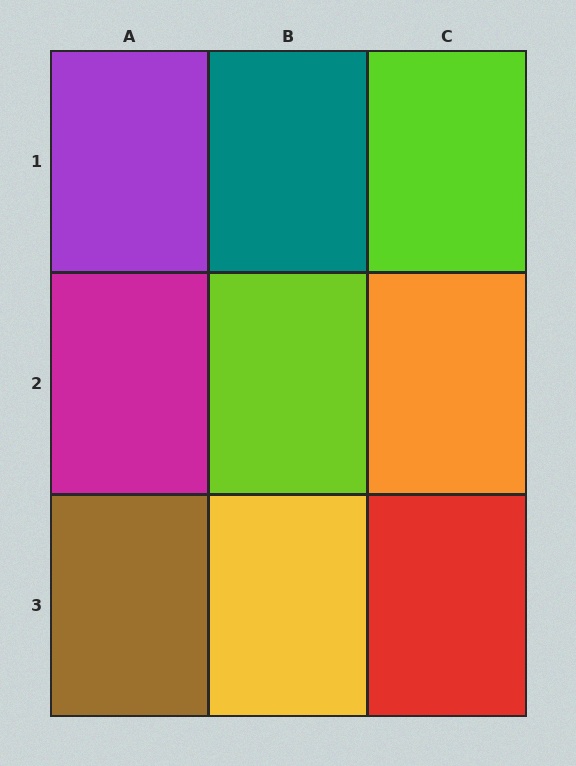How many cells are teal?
1 cell is teal.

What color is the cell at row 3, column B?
Yellow.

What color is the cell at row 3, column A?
Brown.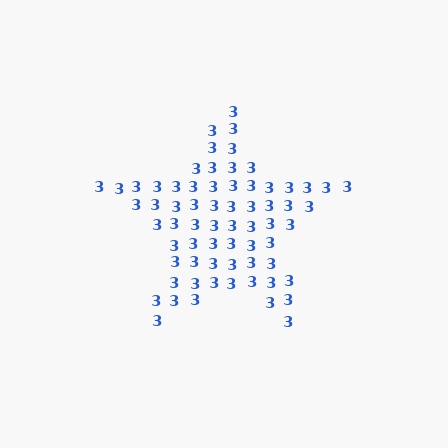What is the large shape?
The large shape is a star.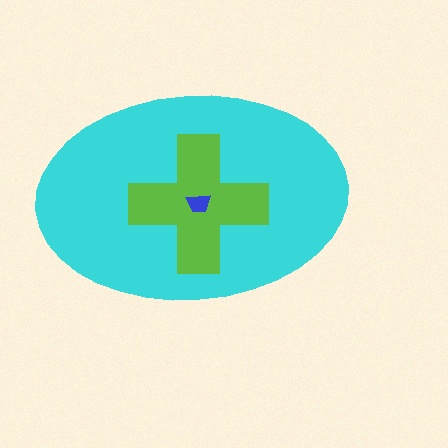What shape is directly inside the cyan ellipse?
The lime cross.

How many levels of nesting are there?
3.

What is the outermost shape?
The cyan ellipse.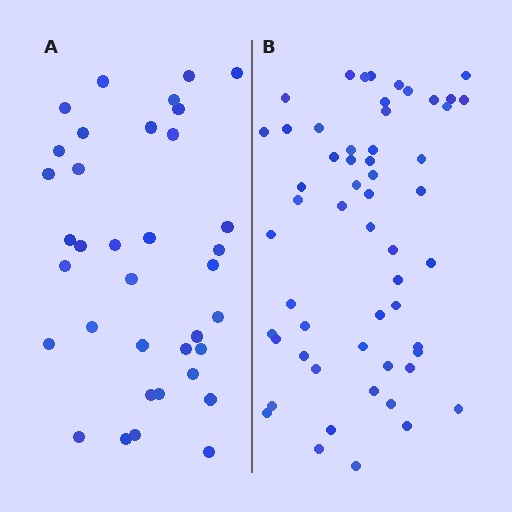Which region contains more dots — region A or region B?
Region B (the right region) has more dots.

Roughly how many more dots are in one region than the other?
Region B has approximately 20 more dots than region A.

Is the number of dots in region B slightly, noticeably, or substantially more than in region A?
Region B has substantially more. The ratio is roughly 1.6 to 1.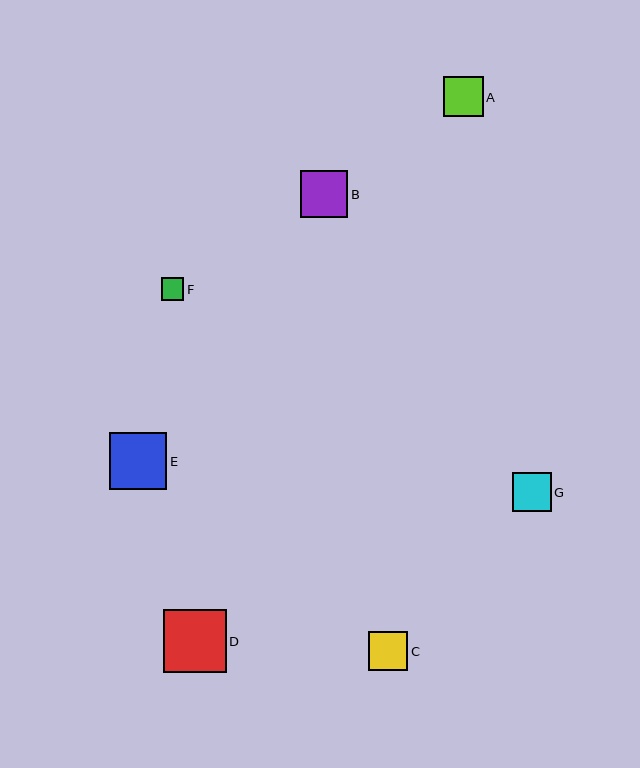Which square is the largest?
Square D is the largest with a size of approximately 63 pixels.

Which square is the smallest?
Square F is the smallest with a size of approximately 22 pixels.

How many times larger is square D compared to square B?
Square D is approximately 1.3 times the size of square B.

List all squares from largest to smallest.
From largest to smallest: D, E, B, G, C, A, F.